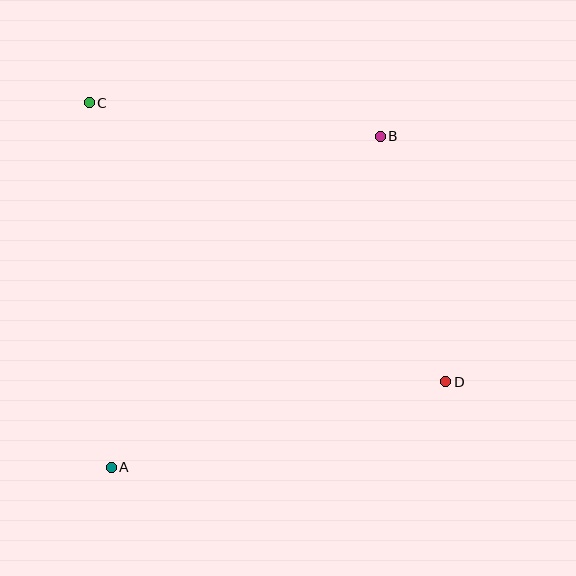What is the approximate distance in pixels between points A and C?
The distance between A and C is approximately 365 pixels.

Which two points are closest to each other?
Points B and D are closest to each other.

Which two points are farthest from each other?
Points C and D are farthest from each other.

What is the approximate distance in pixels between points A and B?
The distance between A and B is approximately 426 pixels.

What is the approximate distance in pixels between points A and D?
The distance between A and D is approximately 345 pixels.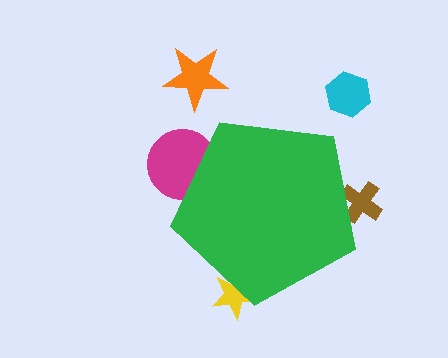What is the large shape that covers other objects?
A green pentagon.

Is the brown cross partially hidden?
Yes, the brown cross is partially hidden behind the green pentagon.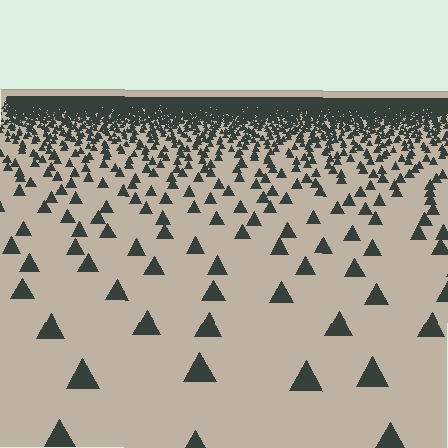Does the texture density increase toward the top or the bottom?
Density increases toward the top.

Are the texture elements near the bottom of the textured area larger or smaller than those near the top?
Larger. Near the bottom, elements are closer to the viewer and appear at a bigger on-screen size.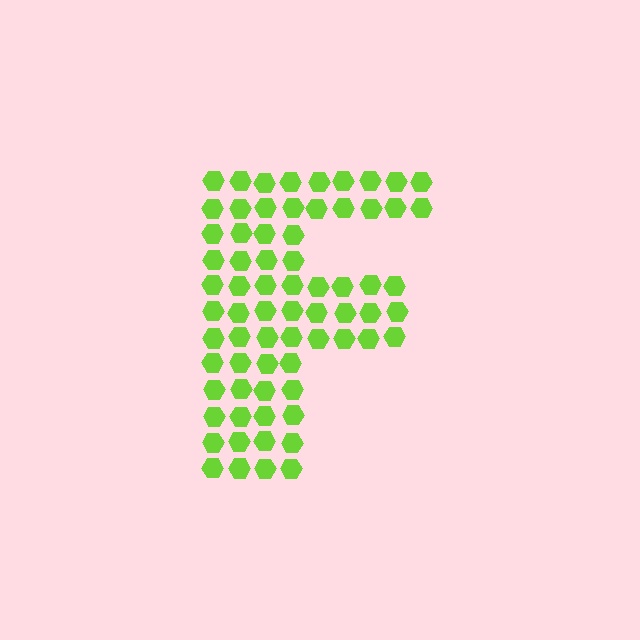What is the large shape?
The large shape is the letter F.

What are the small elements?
The small elements are hexagons.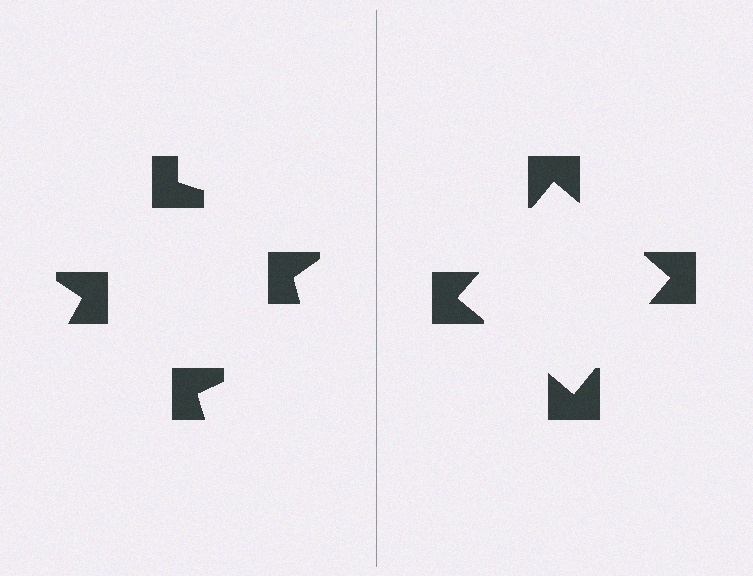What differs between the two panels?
The notched squares are positioned identically on both sides; only the wedge orientations differ. On the right they align to a square; on the left they are misaligned.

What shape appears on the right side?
An illusory square.